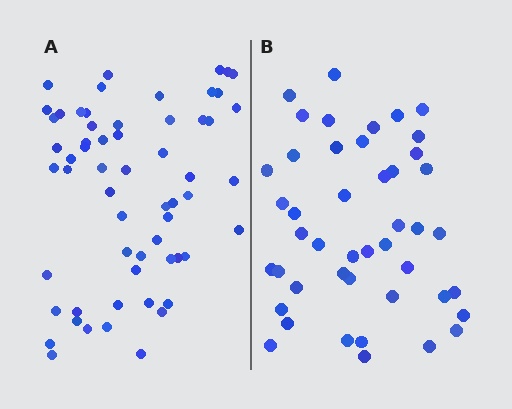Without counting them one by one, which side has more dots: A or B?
Region A (the left region) has more dots.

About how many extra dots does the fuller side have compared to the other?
Region A has approximately 15 more dots than region B.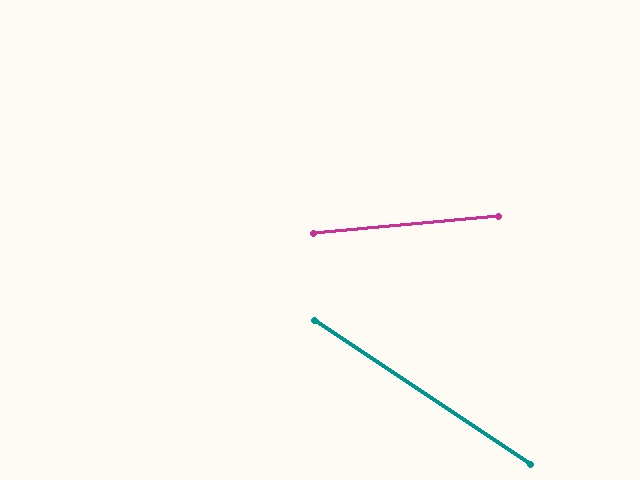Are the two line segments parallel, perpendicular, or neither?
Neither parallel nor perpendicular — they differ by about 39°.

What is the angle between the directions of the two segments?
Approximately 39 degrees.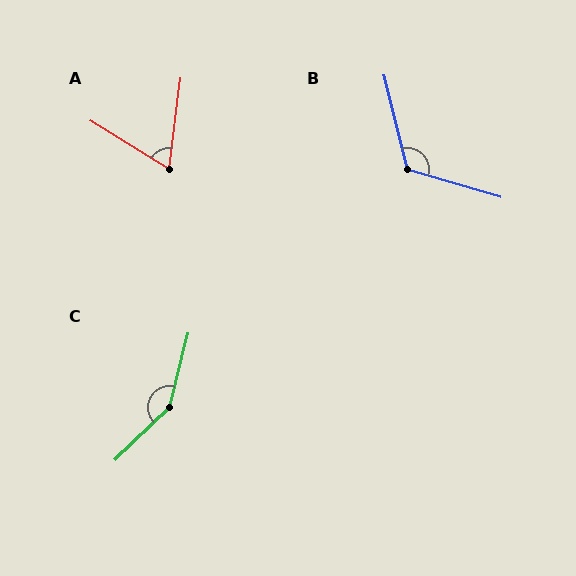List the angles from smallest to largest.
A (66°), B (120°), C (148°).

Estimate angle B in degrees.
Approximately 120 degrees.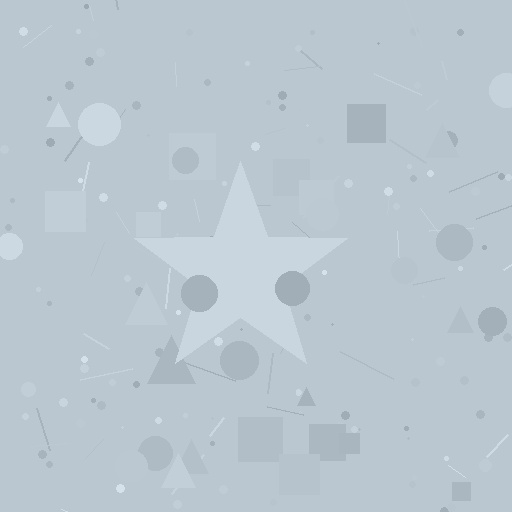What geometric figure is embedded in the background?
A star is embedded in the background.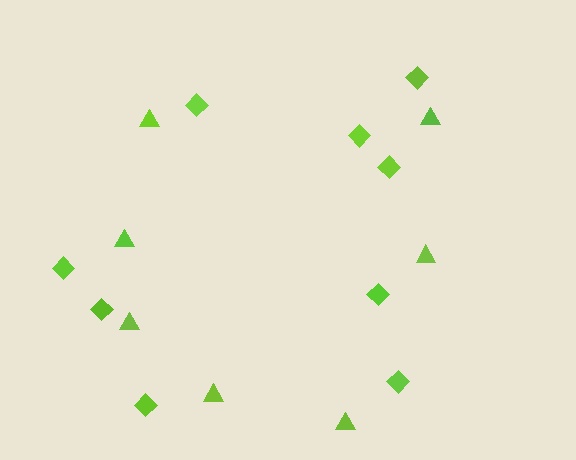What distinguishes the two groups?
There are 2 groups: one group of triangles (7) and one group of diamonds (9).